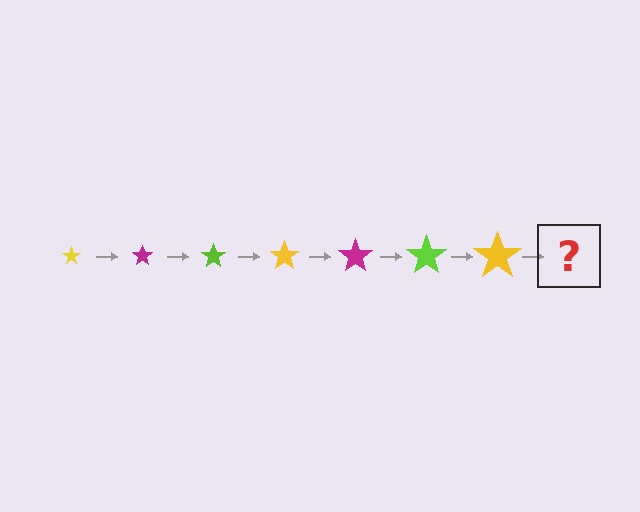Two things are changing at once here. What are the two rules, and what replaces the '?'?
The two rules are that the star grows larger each step and the color cycles through yellow, magenta, and lime. The '?' should be a magenta star, larger than the previous one.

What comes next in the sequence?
The next element should be a magenta star, larger than the previous one.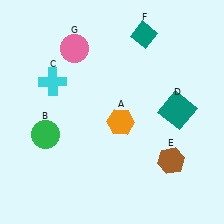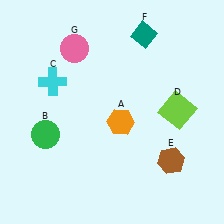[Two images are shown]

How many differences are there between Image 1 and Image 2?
There is 1 difference between the two images.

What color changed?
The square (D) changed from teal in Image 1 to lime in Image 2.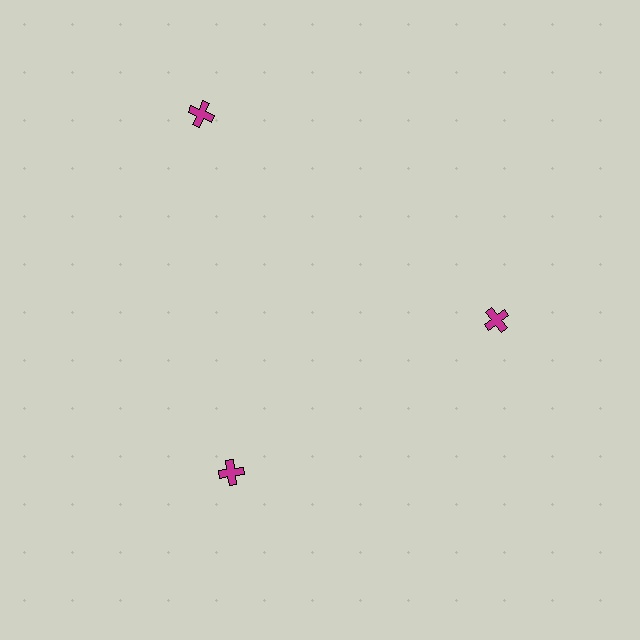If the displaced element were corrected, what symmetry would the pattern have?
It would have 3-fold rotational symmetry — the pattern would map onto itself every 120 degrees.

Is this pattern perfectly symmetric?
No. The 3 magenta crosses are arranged in a ring, but one element near the 11 o'clock position is pushed outward from the center, breaking the 3-fold rotational symmetry.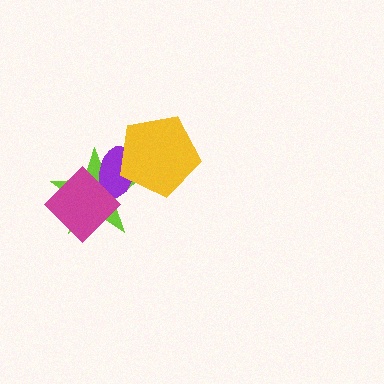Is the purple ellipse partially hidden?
Yes, it is partially covered by another shape.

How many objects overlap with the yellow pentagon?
2 objects overlap with the yellow pentagon.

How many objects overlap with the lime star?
3 objects overlap with the lime star.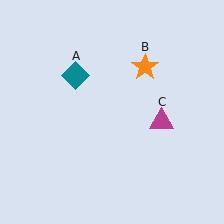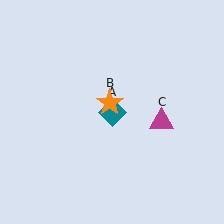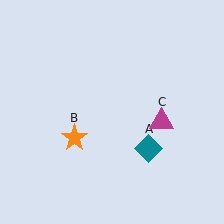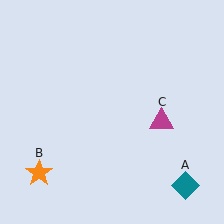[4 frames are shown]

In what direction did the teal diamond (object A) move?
The teal diamond (object A) moved down and to the right.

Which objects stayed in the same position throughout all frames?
Magenta triangle (object C) remained stationary.